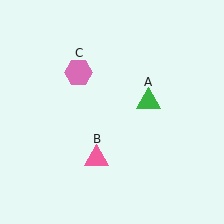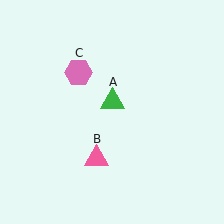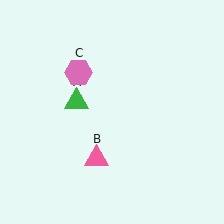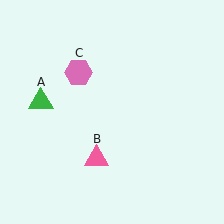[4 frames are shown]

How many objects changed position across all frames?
1 object changed position: green triangle (object A).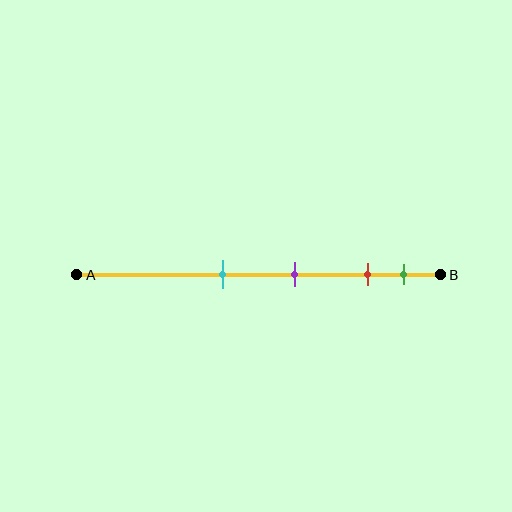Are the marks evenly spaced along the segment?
No, the marks are not evenly spaced.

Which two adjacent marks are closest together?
The red and green marks are the closest adjacent pair.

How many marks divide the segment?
There are 4 marks dividing the segment.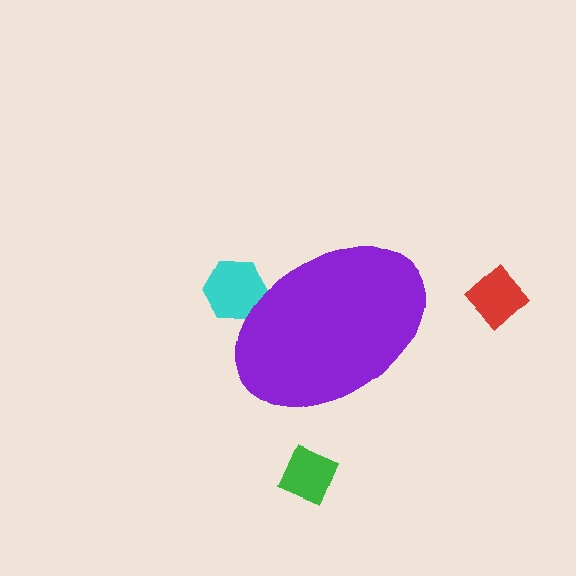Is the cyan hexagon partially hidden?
Yes, the cyan hexagon is partially hidden behind the purple ellipse.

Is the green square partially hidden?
No, the green square is fully visible.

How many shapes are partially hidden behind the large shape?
1 shape is partially hidden.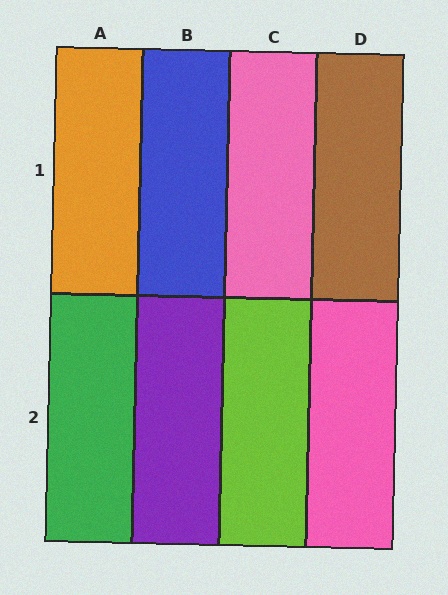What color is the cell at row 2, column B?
Purple.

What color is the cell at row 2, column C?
Lime.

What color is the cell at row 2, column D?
Pink.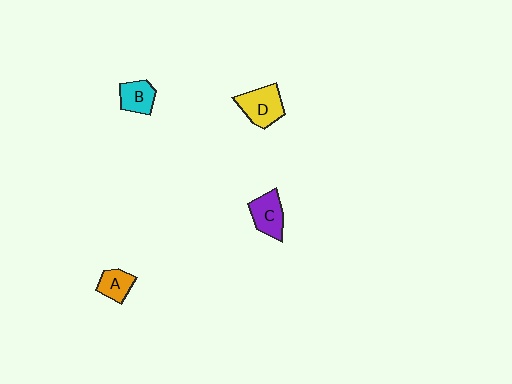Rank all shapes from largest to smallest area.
From largest to smallest: D (yellow), C (purple), B (cyan), A (orange).